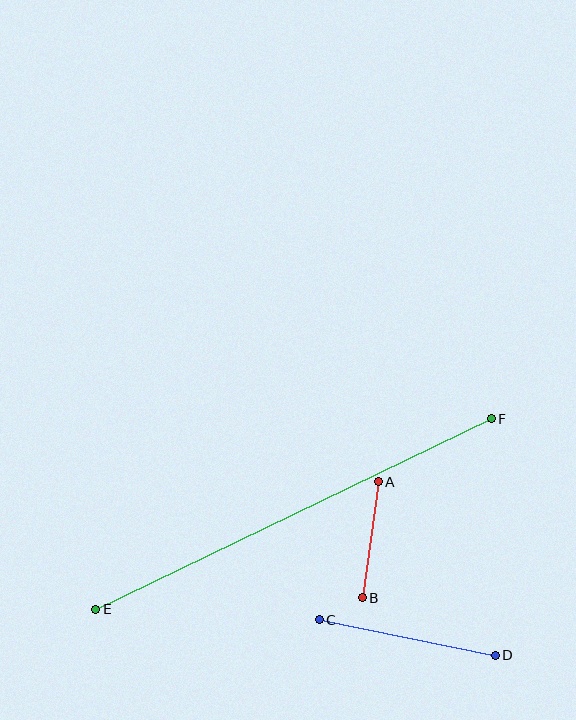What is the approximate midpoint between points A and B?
The midpoint is at approximately (370, 540) pixels.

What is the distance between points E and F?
The distance is approximately 439 pixels.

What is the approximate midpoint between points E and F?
The midpoint is at approximately (294, 514) pixels.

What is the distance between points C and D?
The distance is approximately 179 pixels.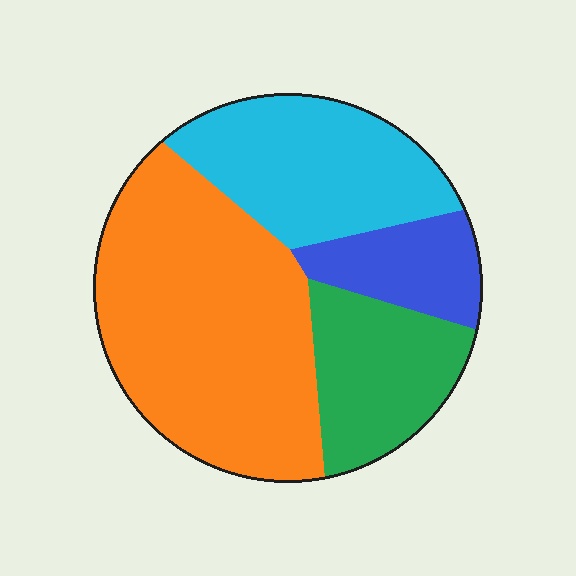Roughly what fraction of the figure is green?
Green covers about 20% of the figure.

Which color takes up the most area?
Orange, at roughly 45%.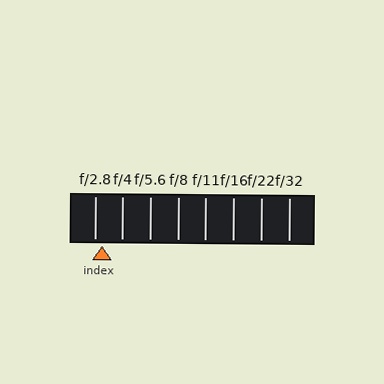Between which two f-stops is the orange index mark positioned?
The index mark is between f/2.8 and f/4.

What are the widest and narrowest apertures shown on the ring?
The widest aperture shown is f/2.8 and the narrowest is f/32.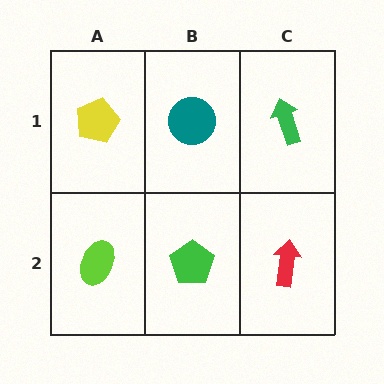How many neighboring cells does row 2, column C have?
2.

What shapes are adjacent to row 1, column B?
A green pentagon (row 2, column B), a yellow pentagon (row 1, column A), a green arrow (row 1, column C).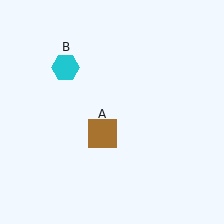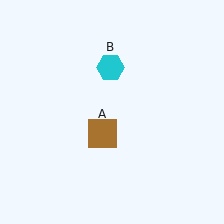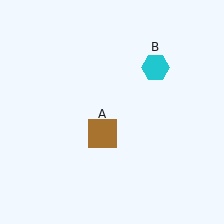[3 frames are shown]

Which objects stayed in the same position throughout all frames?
Brown square (object A) remained stationary.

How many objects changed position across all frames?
1 object changed position: cyan hexagon (object B).